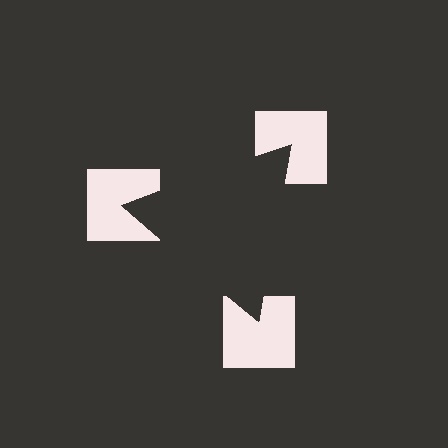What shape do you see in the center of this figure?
An illusory triangle — its edges are inferred from the aligned wedge cuts in the notched squares, not physically drawn.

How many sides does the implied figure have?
3 sides.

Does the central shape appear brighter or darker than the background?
It typically appears slightly darker than the background, even though no actual brightness change is drawn.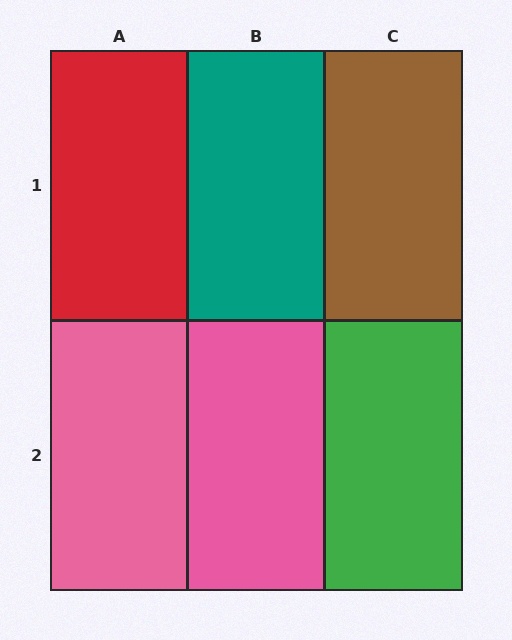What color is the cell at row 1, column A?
Red.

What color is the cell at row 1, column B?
Teal.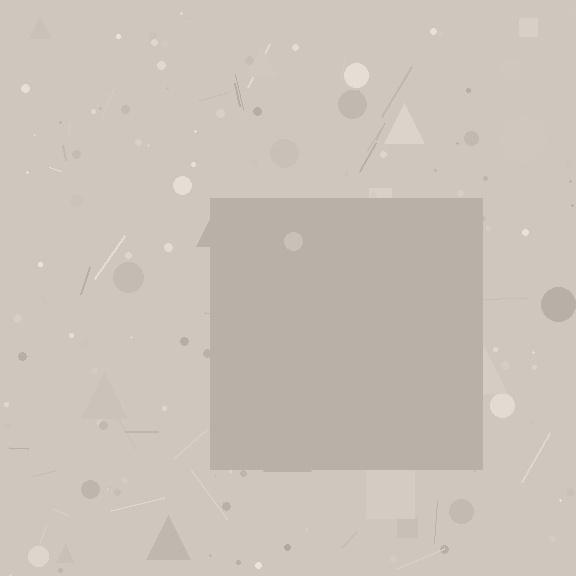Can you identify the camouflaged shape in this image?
The camouflaged shape is a square.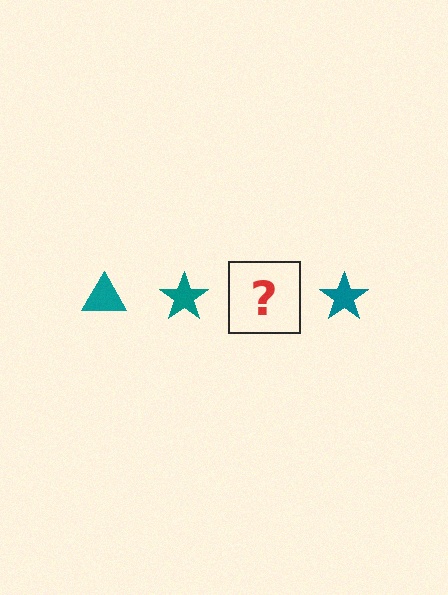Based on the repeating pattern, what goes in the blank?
The blank should be a teal triangle.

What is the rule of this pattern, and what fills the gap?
The rule is that the pattern cycles through triangle, star shapes in teal. The gap should be filled with a teal triangle.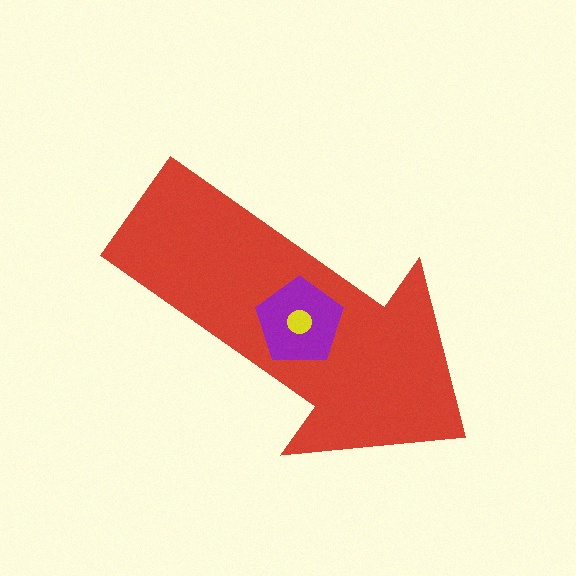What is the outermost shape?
The red arrow.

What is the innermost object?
The yellow circle.